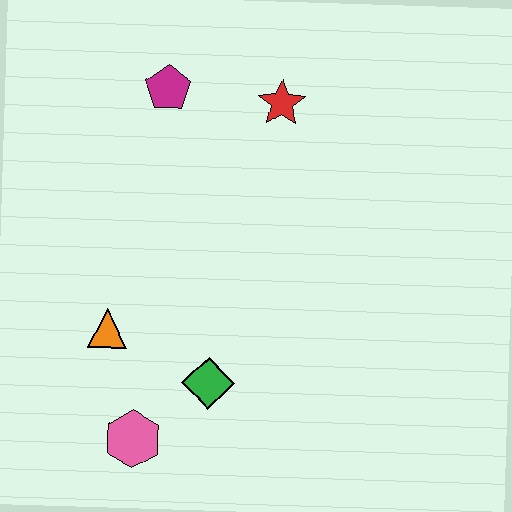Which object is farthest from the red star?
The pink hexagon is farthest from the red star.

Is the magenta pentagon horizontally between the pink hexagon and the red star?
Yes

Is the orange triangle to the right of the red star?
No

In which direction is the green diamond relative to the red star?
The green diamond is below the red star.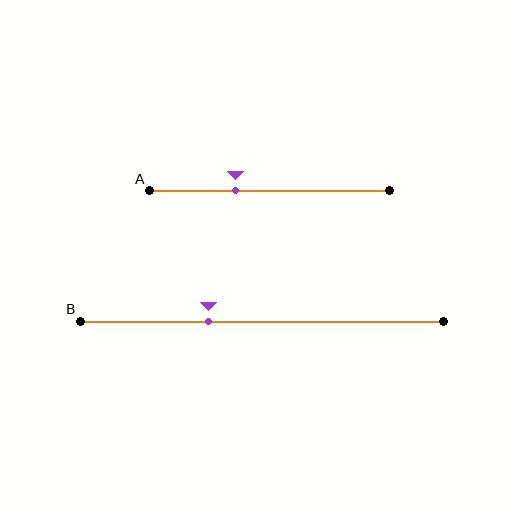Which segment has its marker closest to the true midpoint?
Segment A has its marker closest to the true midpoint.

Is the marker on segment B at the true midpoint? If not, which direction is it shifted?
No, the marker on segment B is shifted to the left by about 15% of the segment length.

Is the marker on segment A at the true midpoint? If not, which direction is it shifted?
No, the marker on segment A is shifted to the left by about 14% of the segment length.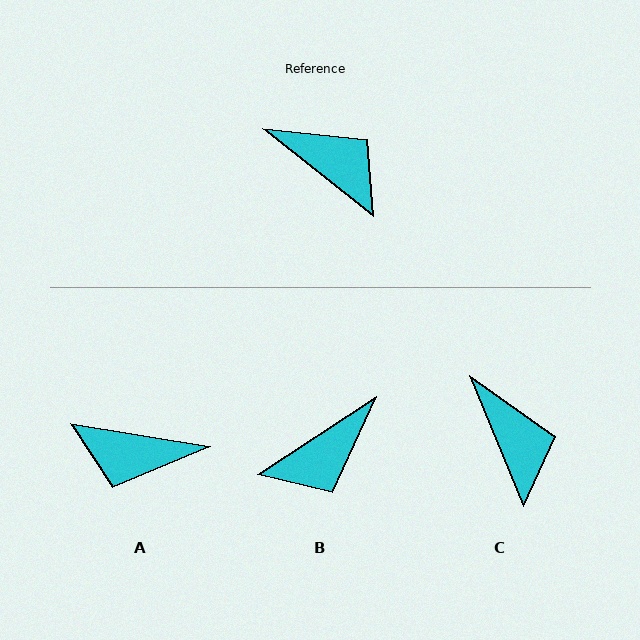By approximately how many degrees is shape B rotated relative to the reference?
Approximately 109 degrees clockwise.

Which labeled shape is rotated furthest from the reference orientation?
A, about 151 degrees away.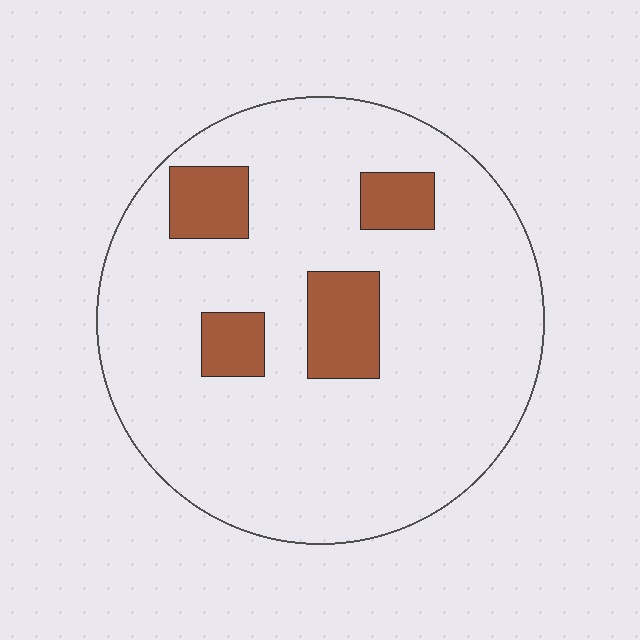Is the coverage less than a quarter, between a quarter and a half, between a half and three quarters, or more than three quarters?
Less than a quarter.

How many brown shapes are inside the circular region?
4.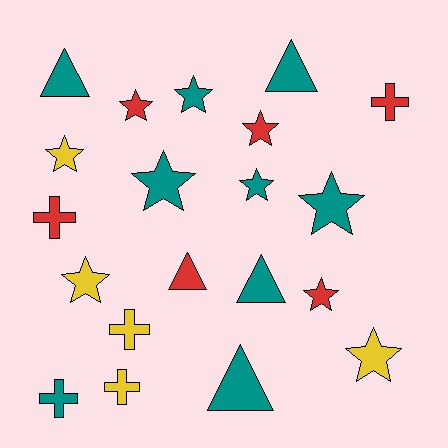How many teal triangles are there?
There are 4 teal triangles.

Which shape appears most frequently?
Star, with 10 objects.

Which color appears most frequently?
Teal, with 9 objects.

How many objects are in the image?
There are 20 objects.